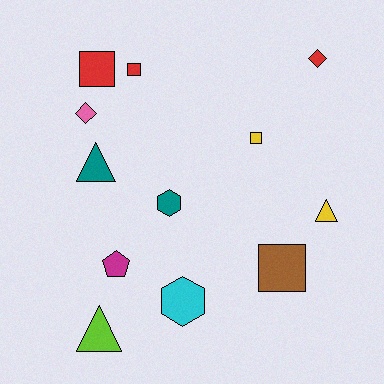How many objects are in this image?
There are 12 objects.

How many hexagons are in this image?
There are 2 hexagons.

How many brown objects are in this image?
There is 1 brown object.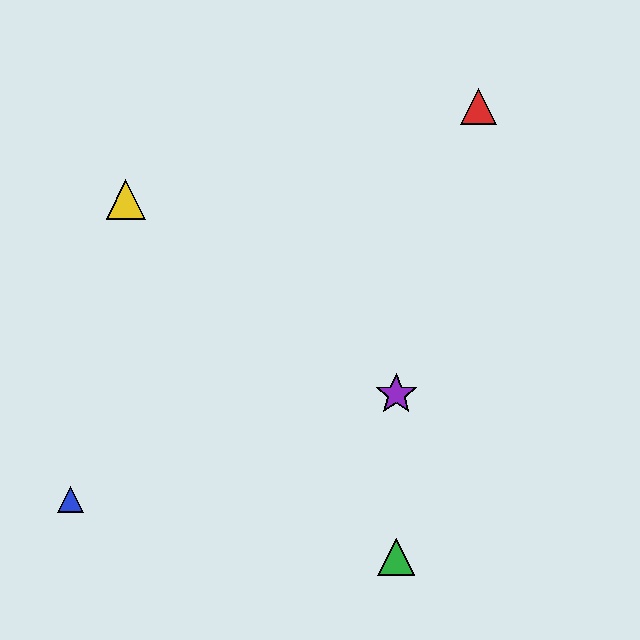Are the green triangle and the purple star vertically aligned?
Yes, both are at x≈396.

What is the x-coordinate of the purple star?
The purple star is at x≈396.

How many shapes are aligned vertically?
2 shapes (the green triangle, the purple star) are aligned vertically.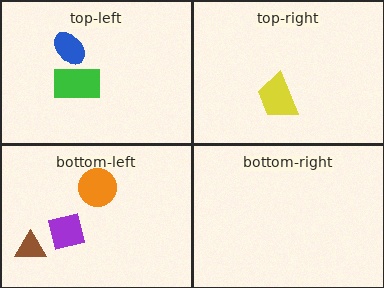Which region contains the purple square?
The bottom-left region.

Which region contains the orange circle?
The bottom-left region.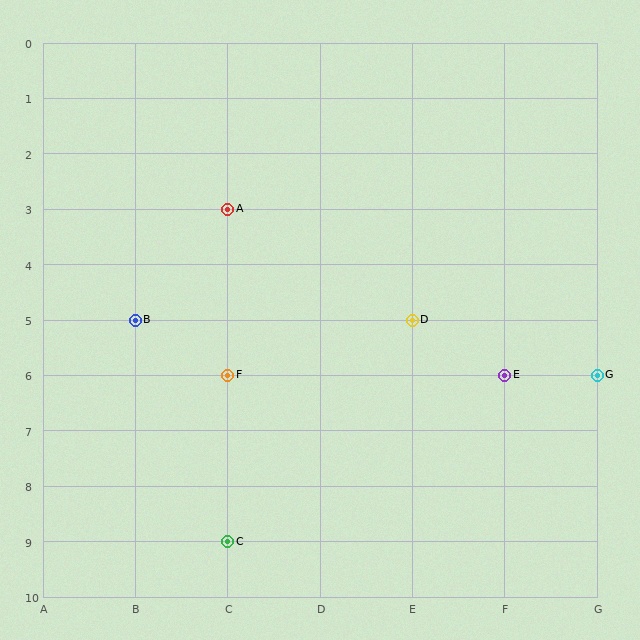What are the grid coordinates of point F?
Point F is at grid coordinates (C, 6).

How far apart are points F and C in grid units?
Points F and C are 3 rows apart.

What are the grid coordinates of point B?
Point B is at grid coordinates (B, 5).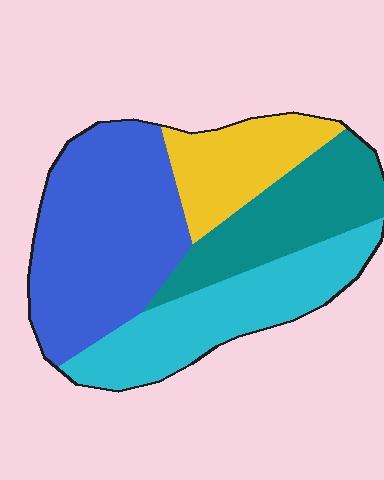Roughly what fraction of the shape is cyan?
Cyan covers 25% of the shape.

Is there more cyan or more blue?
Blue.